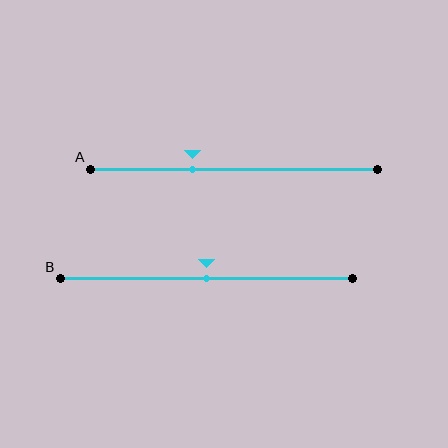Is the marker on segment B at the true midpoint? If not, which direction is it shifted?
Yes, the marker on segment B is at the true midpoint.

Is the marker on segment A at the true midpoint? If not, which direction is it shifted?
No, the marker on segment A is shifted to the left by about 15% of the segment length.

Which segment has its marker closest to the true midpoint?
Segment B has its marker closest to the true midpoint.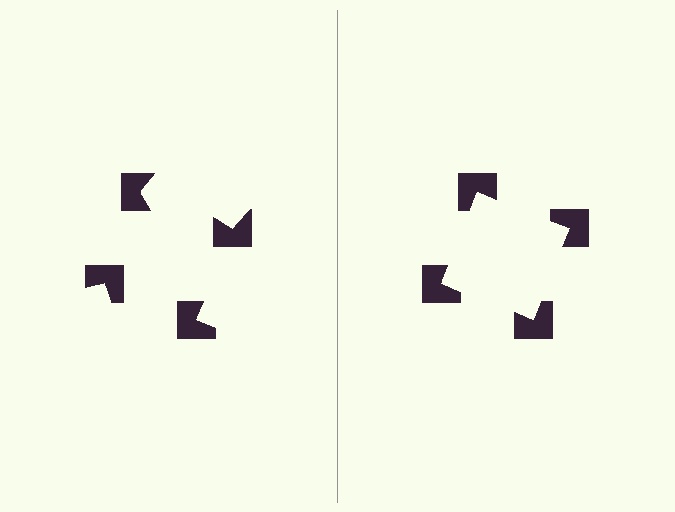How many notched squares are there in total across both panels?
8 — 4 on each side.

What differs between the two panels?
The notched squares are positioned identically on both sides; only the wedge orientations differ. On the right they align to a square; on the left they are misaligned.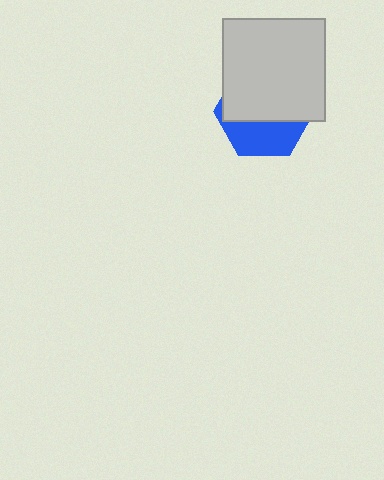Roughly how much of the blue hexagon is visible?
A small part of it is visible (roughly 38%).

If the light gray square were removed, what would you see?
You would see the complete blue hexagon.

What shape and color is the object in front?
The object in front is a light gray square.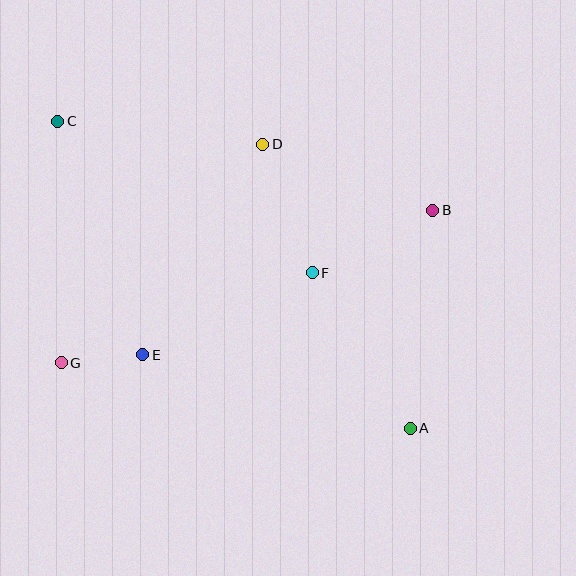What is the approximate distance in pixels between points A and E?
The distance between A and E is approximately 277 pixels.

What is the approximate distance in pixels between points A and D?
The distance between A and D is approximately 320 pixels.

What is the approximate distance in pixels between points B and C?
The distance between B and C is approximately 385 pixels.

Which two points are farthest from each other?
Points A and C are farthest from each other.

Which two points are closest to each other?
Points E and G are closest to each other.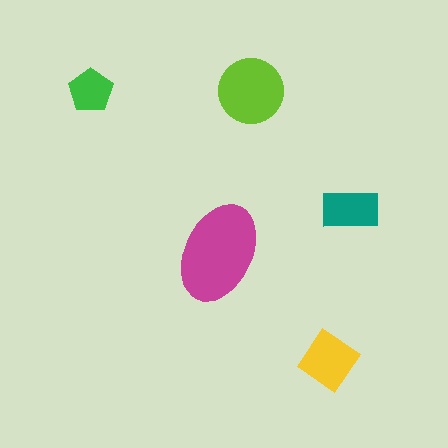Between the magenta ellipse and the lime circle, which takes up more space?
The magenta ellipse.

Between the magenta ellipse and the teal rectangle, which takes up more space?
The magenta ellipse.